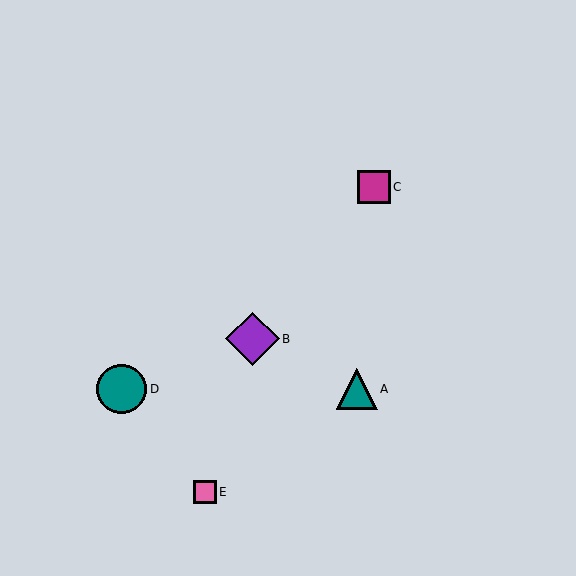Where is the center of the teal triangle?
The center of the teal triangle is at (357, 389).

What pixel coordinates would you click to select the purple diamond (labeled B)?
Click at (252, 339) to select the purple diamond B.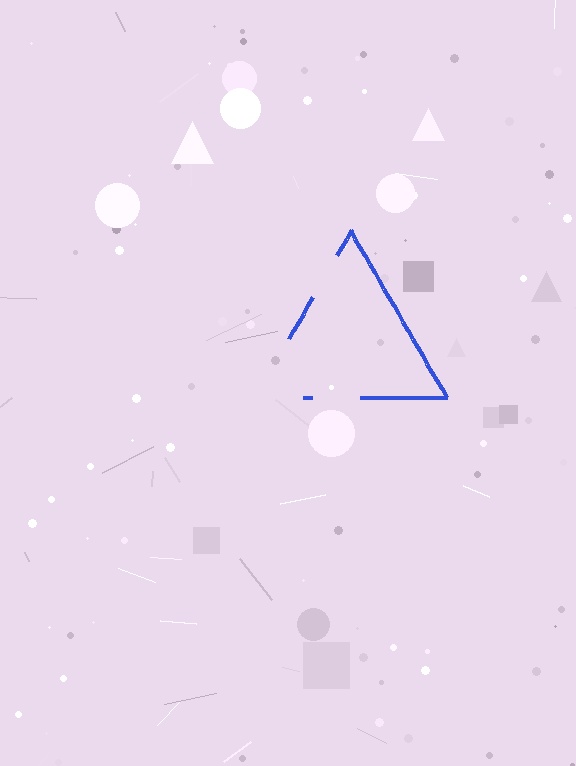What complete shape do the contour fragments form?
The contour fragments form a triangle.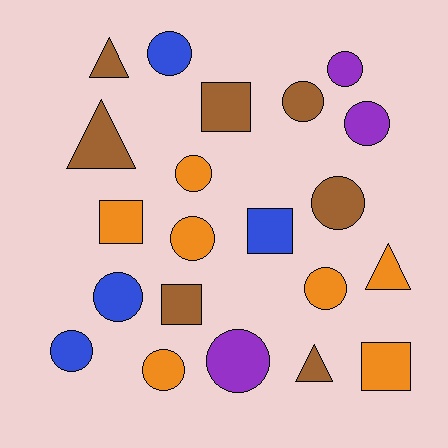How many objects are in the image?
There are 21 objects.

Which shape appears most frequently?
Circle, with 12 objects.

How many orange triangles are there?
There is 1 orange triangle.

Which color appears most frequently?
Orange, with 7 objects.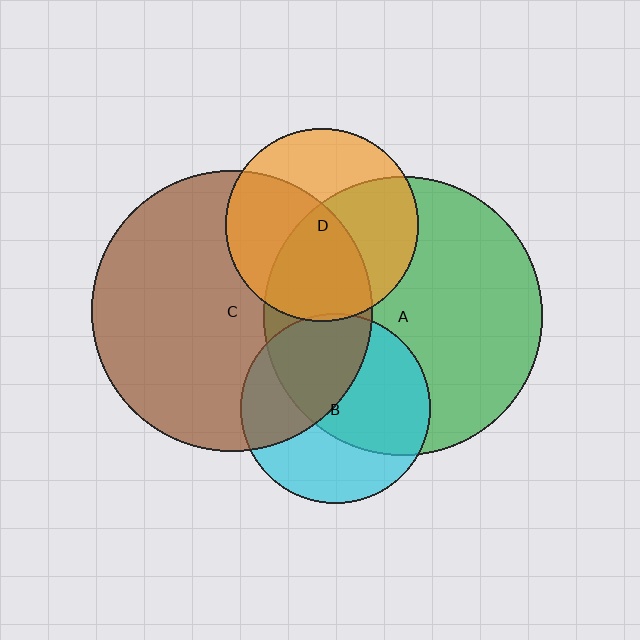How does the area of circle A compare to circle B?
Approximately 2.2 times.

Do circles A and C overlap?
Yes.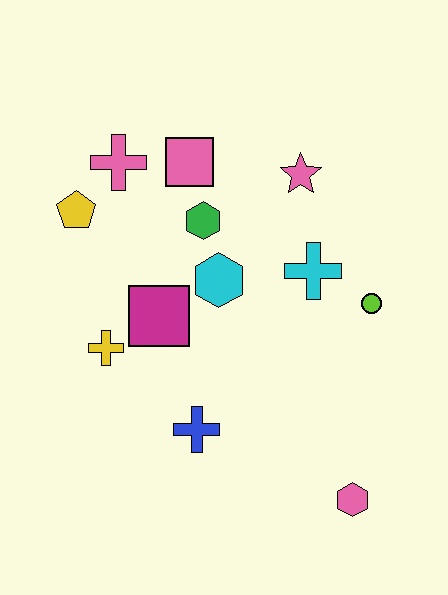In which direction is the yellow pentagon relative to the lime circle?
The yellow pentagon is to the left of the lime circle.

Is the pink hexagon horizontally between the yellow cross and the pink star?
No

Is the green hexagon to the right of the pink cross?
Yes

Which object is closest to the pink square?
The green hexagon is closest to the pink square.